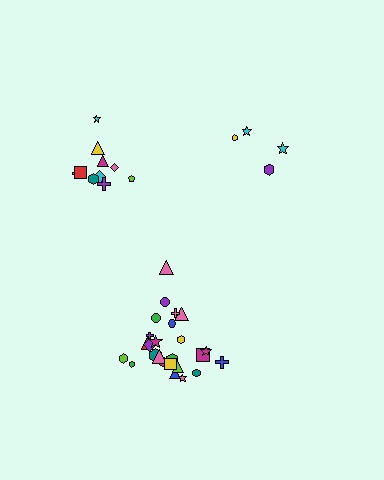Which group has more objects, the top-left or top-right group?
The top-left group.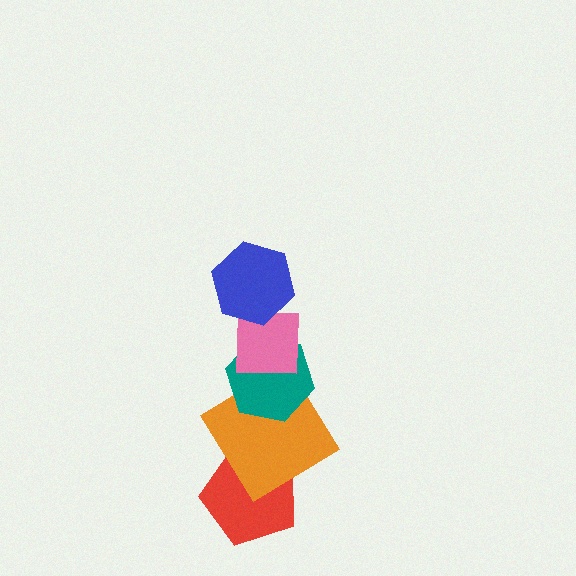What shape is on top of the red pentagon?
The orange diamond is on top of the red pentagon.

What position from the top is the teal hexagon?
The teal hexagon is 3rd from the top.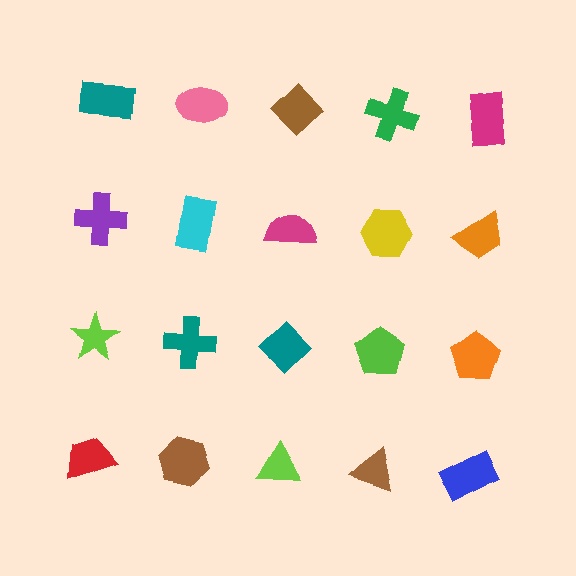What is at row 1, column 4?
A green cross.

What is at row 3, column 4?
A lime pentagon.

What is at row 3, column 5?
An orange pentagon.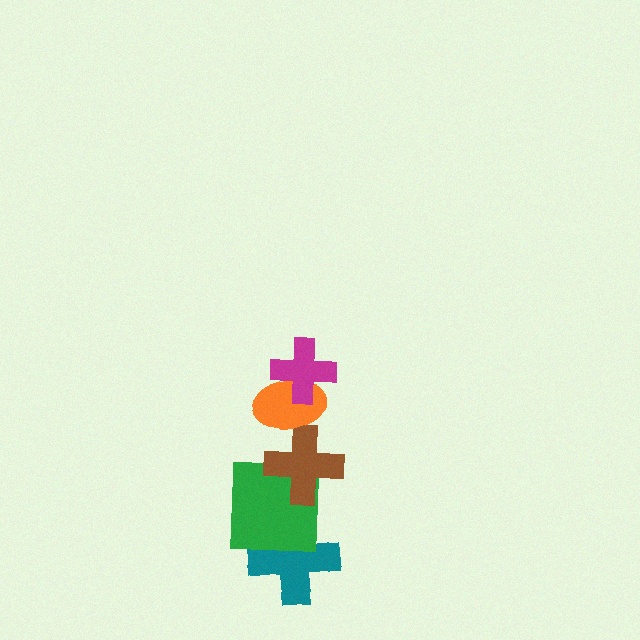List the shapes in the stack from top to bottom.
From top to bottom: the magenta cross, the orange ellipse, the brown cross, the green square, the teal cross.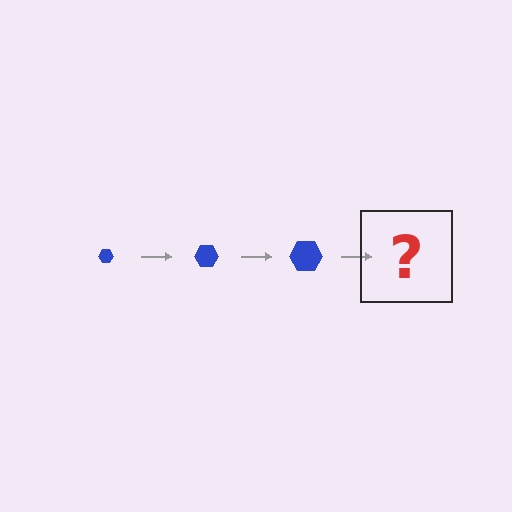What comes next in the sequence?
The next element should be a blue hexagon, larger than the previous one.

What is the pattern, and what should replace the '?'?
The pattern is that the hexagon gets progressively larger each step. The '?' should be a blue hexagon, larger than the previous one.